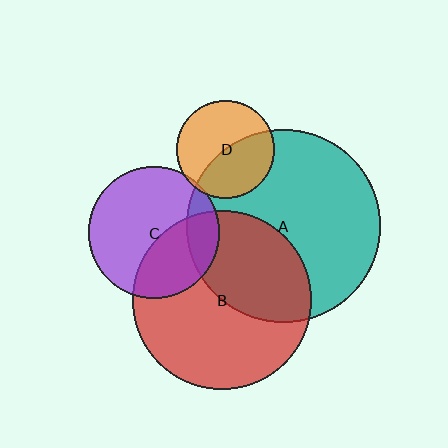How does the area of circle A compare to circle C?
Approximately 2.2 times.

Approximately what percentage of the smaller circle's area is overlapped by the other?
Approximately 15%.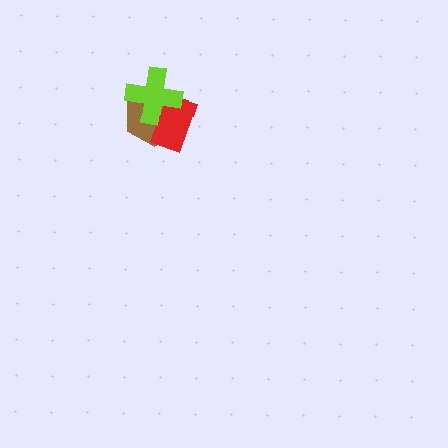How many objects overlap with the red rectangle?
2 objects overlap with the red rectangle.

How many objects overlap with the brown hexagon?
2 objects overlap with the brown hexagon.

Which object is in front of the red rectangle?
The lime cross is in front of the red rectangle.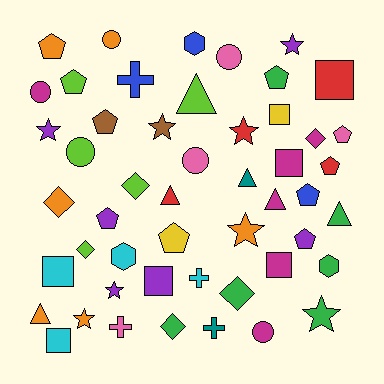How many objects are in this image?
There are 50 objects.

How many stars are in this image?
There are 8 stars.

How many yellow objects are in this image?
There are 2 yellow objects.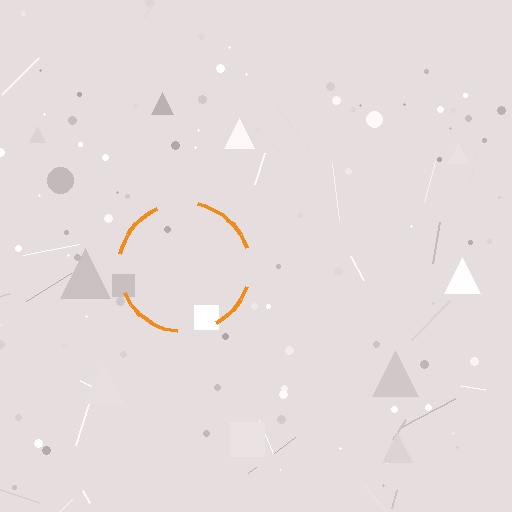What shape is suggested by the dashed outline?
The dashed outline suggests a circle.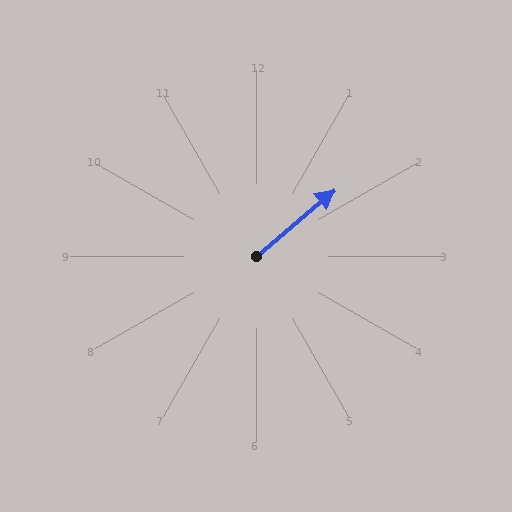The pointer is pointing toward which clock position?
Roughly 2 o'clock.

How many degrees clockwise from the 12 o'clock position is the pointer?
Approximately 50 degrees.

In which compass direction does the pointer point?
Northeast.